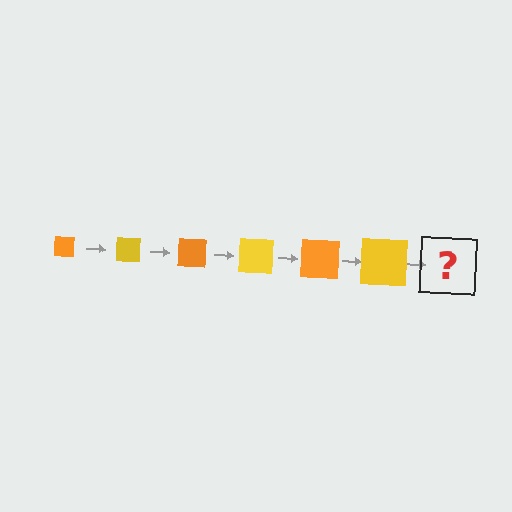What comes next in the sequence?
The next element should be an orange square, larger than the previous one.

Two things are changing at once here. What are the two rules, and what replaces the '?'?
The two rules are that the square grows larger each step and the color cycles through orange and yellow. The '?' should be an orange square, larger than the previous one.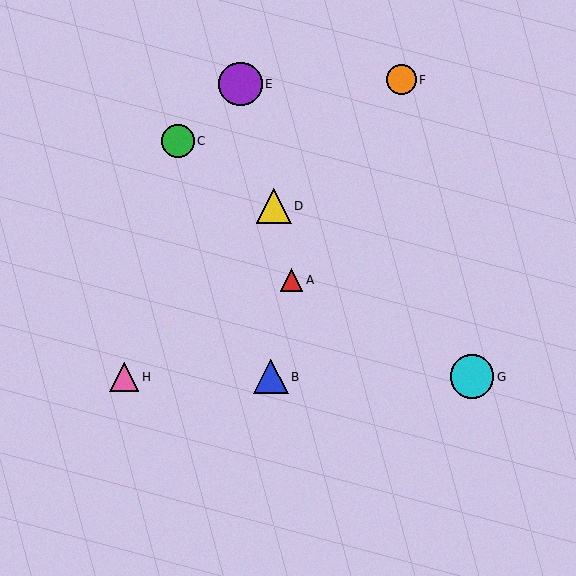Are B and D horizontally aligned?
No, B is at y≈377 and D is at y≈206.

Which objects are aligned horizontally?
Objects B, G, H are aligned horizontally.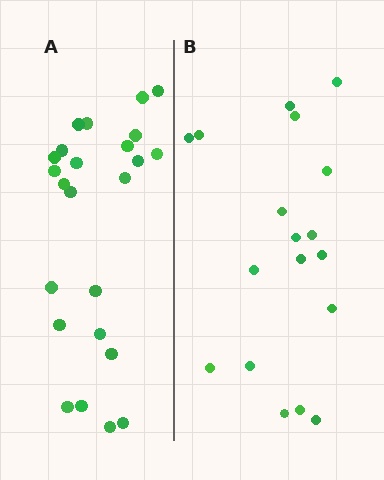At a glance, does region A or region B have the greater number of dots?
Region A (the left region) has more dots.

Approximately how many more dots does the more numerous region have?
Region A has about 6 more dots than region B.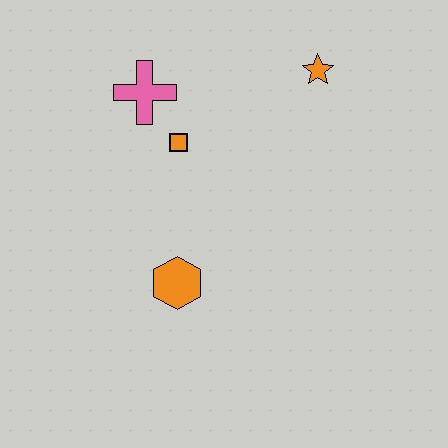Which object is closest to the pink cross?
The orange square is closest to the pink cross.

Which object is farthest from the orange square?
The orange star is farthest from the orange square.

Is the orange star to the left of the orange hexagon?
No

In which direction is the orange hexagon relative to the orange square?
The orange hexagon is below the orange square.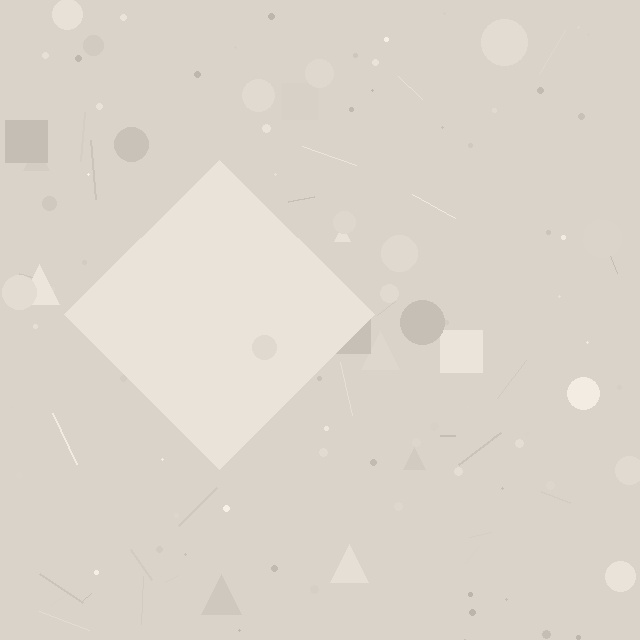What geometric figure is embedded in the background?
A diamond is embedded in the background.